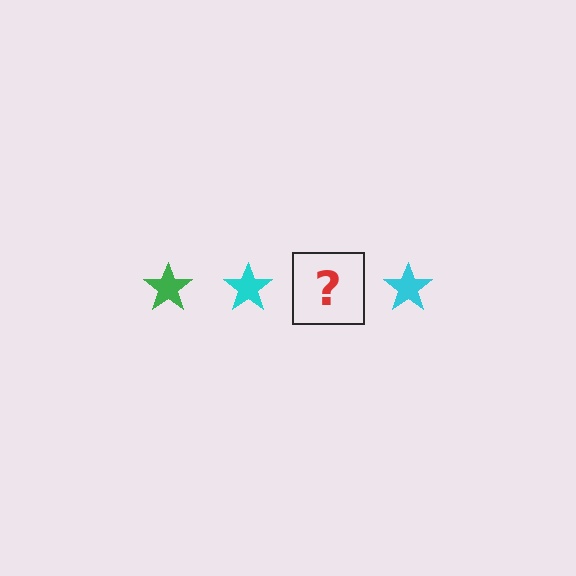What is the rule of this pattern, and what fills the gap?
The rule is that the pattern cycles through green, cyan stars. The gap should be filled with a green star.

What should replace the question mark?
The question mark should be replaced with a green star.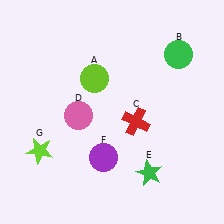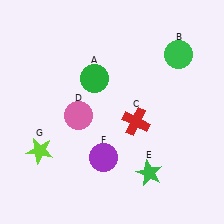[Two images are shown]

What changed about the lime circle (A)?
In Image 1, A is lime. In Image 2, it changed to green.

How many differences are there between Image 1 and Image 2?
There is 1 difference between the two images.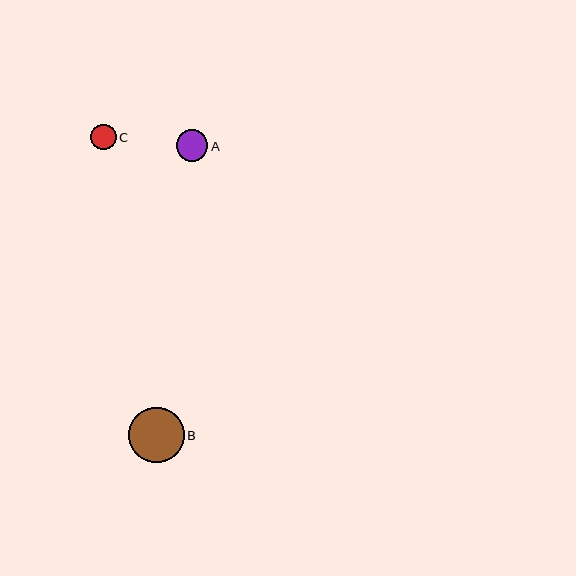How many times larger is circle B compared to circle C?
Circle B is approximately 2.2 times the size of circle C.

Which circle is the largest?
Circle B is the largest with a size of approximately 56 pixels.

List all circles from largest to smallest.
From largest to smallest: B, A, C.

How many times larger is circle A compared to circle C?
Circle A is approximately 1.2 times the size of circle C.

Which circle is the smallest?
Circle C is the smallest with a size of approximately 26 pixels.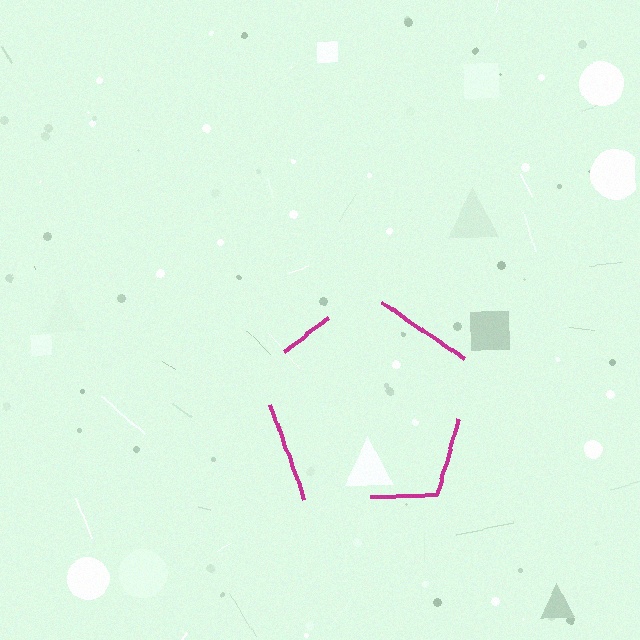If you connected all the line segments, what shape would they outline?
They would outline a pentagon.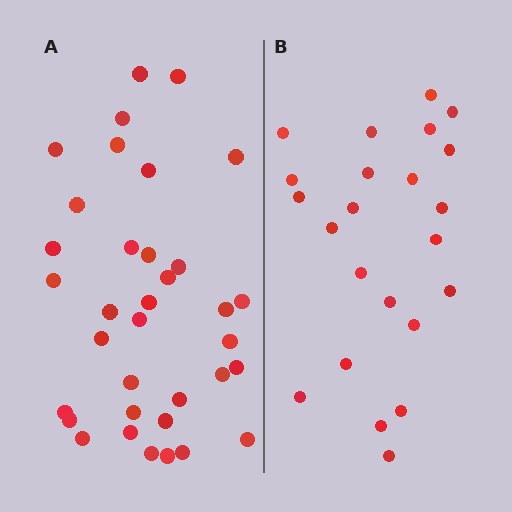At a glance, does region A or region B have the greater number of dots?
Region A (the left region) has more dots.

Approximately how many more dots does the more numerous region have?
Region A has roughly 12 or so more dots than region B.